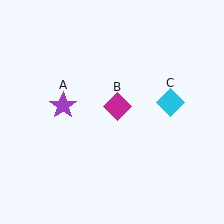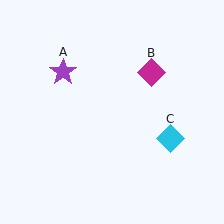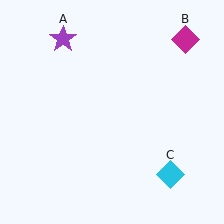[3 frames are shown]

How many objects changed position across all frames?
3 objects changed position: purple star (object A), magenta diamond (object B), cyan diamond (object C).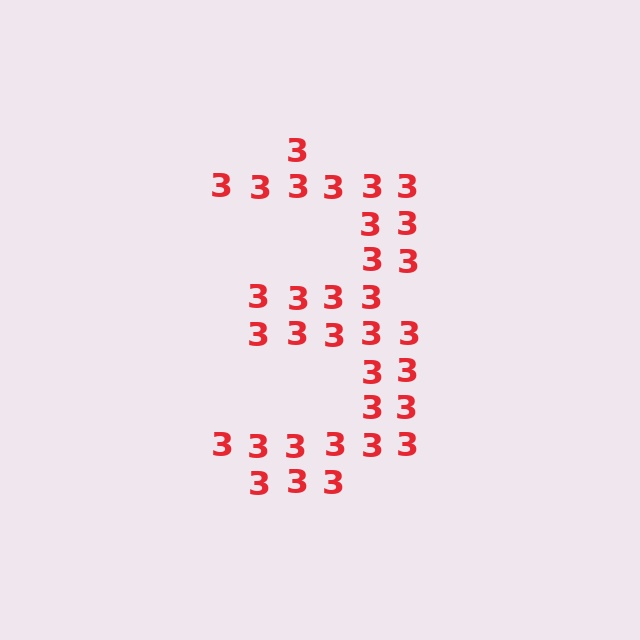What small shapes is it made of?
It is made of small digit 3's.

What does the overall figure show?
The overall figure shows the digit 3.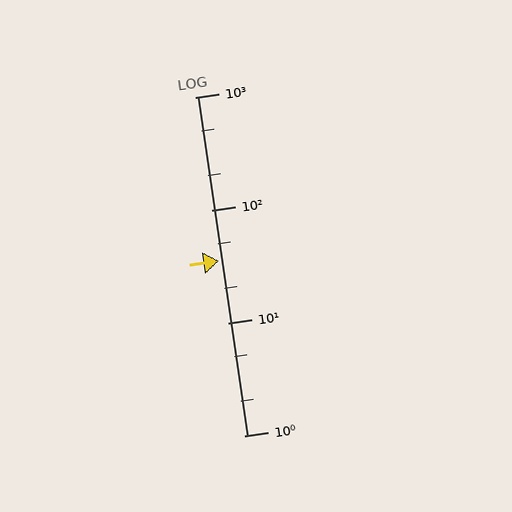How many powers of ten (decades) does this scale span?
The scale spans 3 decades, from 1 to 1000.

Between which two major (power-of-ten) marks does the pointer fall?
The pointer is between 10 and 100.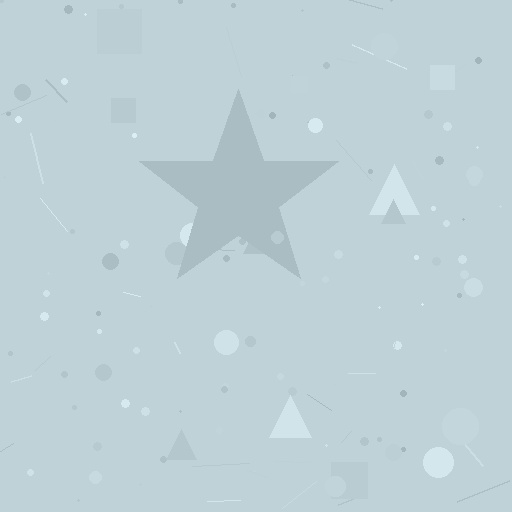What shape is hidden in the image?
A star is hidden in the image.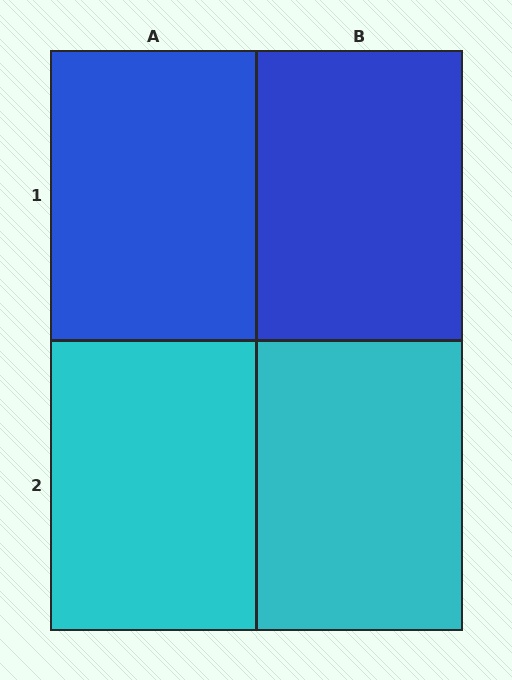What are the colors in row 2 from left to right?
Cyan, cyan.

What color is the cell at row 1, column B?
Blue.